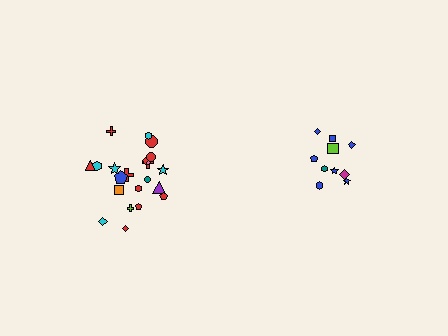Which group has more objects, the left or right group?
The left group.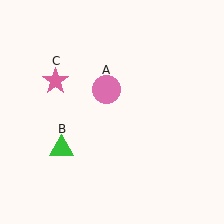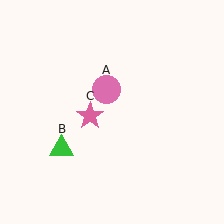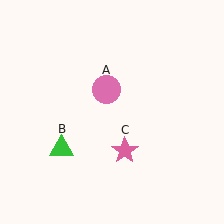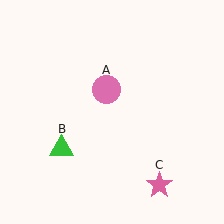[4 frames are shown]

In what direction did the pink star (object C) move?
The pink star (object C) moved down and to the right.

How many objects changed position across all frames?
1 object changed position: pink star (object C).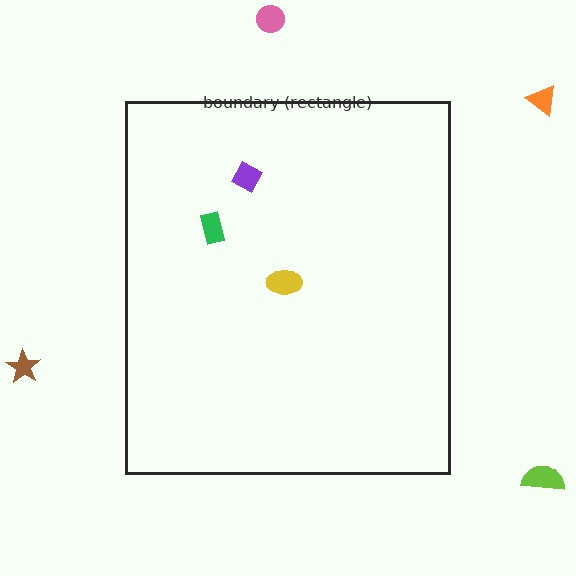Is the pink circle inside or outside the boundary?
Outside.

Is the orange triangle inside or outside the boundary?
Outside.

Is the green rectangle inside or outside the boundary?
Inside.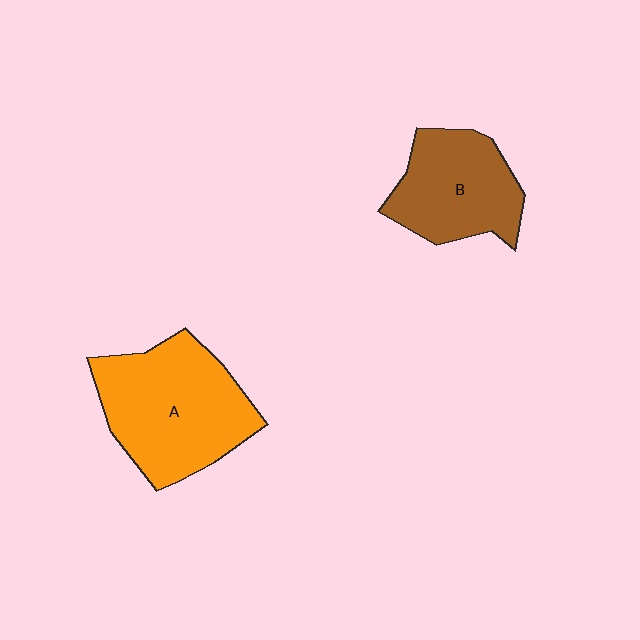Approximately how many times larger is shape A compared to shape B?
Approximately 1.4 times.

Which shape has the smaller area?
Shape B (brown).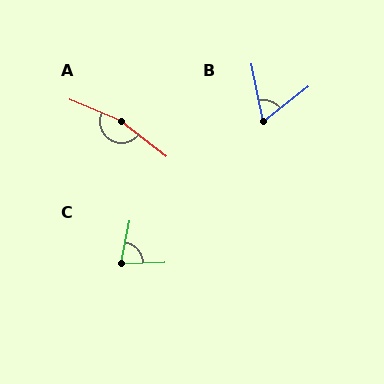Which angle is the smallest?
B, at approximately 64 degrees.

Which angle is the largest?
A, at approximately 166 degrees.